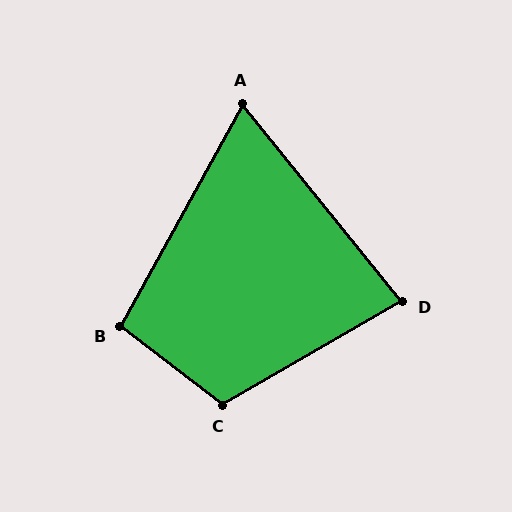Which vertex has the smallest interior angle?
A, at approximately 68 degrees.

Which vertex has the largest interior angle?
C, at approximately 112 degrees.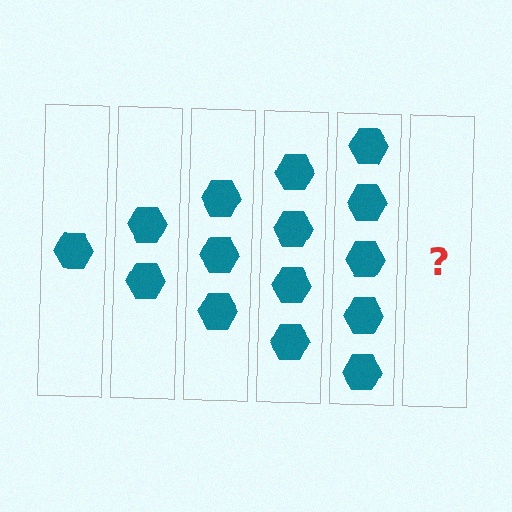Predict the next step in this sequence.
The next step is 6 hexagons.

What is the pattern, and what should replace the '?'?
The pattern is that each step adds one more hexagon. The '?' should be 6 hexagons.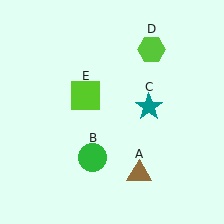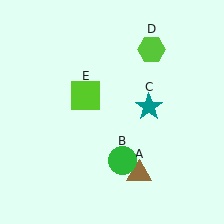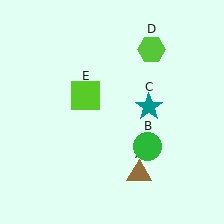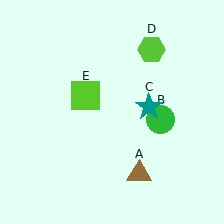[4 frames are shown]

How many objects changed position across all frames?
1 object changed position: green circle (object B).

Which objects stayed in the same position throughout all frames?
Brown triangle (object A) and teal star (object C) and lime hexagon (object D) and lime square (object E) remained stationary.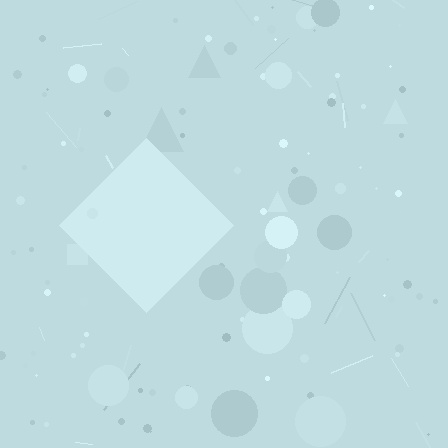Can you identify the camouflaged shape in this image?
The camouflaged shape is a diamond.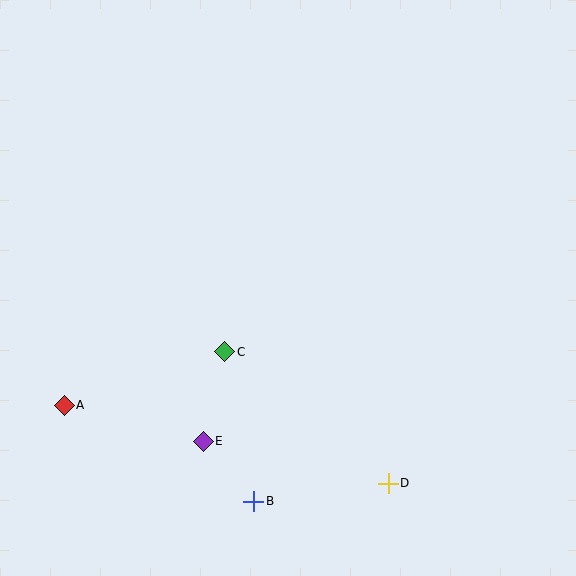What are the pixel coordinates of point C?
Point C is at (225, 352).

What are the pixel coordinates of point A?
Point A is at (64, 405).